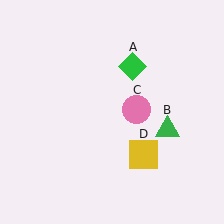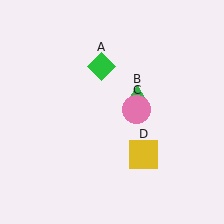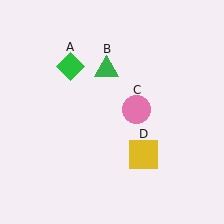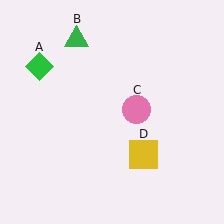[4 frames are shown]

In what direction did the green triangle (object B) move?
The green triangle (object B) moved up and to the left.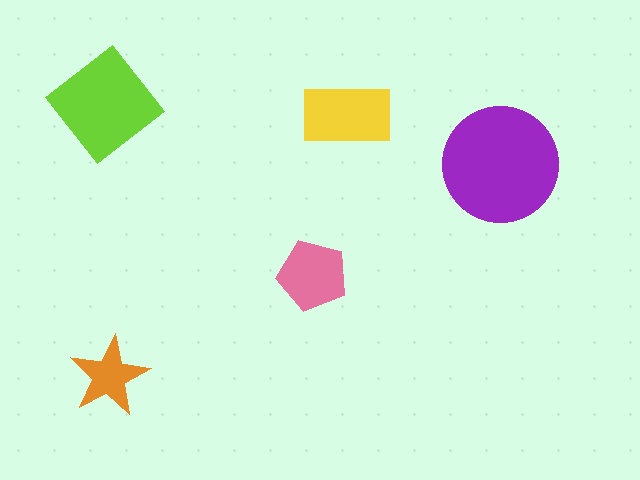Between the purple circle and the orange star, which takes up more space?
The purple circle.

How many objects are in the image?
There are 5 objects in the image.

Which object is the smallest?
The orange star.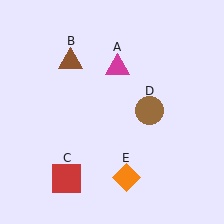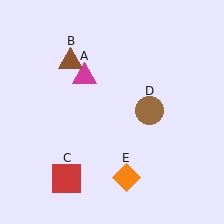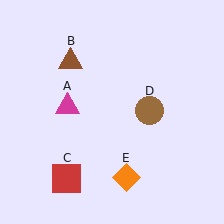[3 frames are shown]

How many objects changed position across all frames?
1 object changed position: magenta triangle (object A).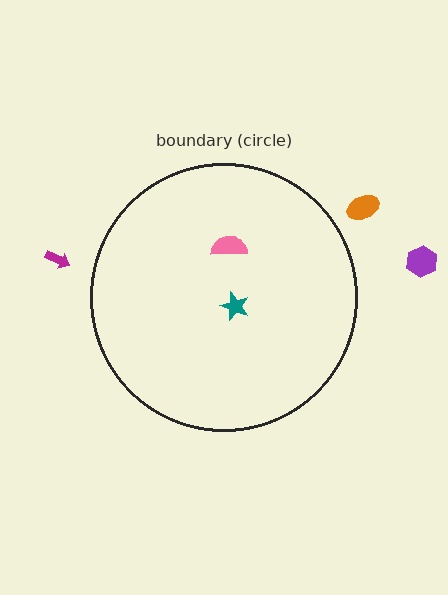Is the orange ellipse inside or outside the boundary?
Outside.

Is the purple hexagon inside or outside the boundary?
Outside.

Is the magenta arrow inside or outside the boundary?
Outside.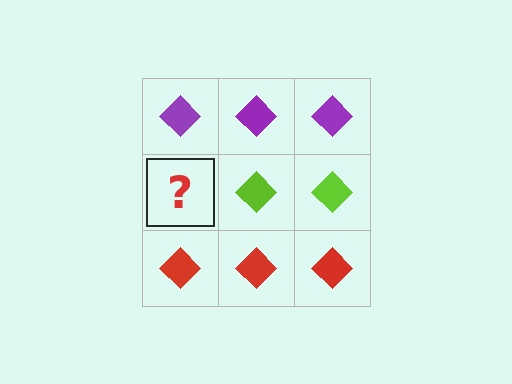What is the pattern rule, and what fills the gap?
The rule is that each row has a consistent color. The gap should be filled with a lime diamond.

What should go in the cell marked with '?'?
The missing cell should contain a lime diamond.